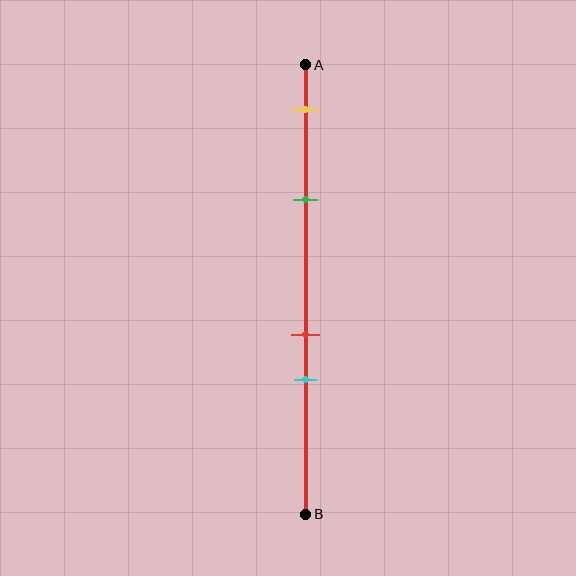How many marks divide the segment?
There are 4 marks dividing the segment.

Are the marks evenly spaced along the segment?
No, the marks are not evenly spaced.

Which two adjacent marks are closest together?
The red and cyan marks are the closest adjacent pair.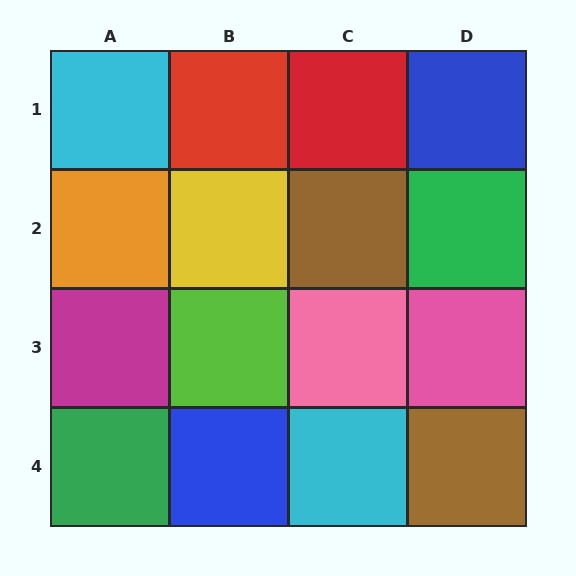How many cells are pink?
2 cells are pink.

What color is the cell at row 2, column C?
Brown.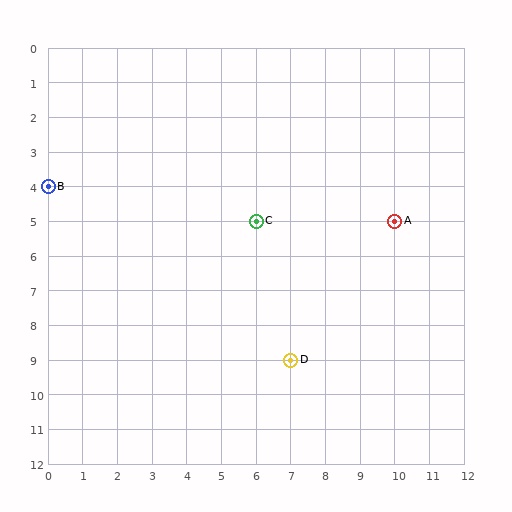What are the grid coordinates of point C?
Point C is at grid coordinates (6, 5).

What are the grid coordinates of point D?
Point D is at grid coordinates (7, 9).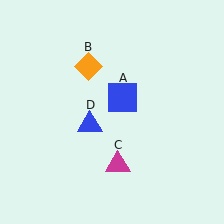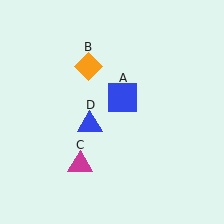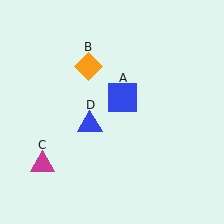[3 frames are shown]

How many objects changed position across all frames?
1 object changed position: magenta triangle (object C).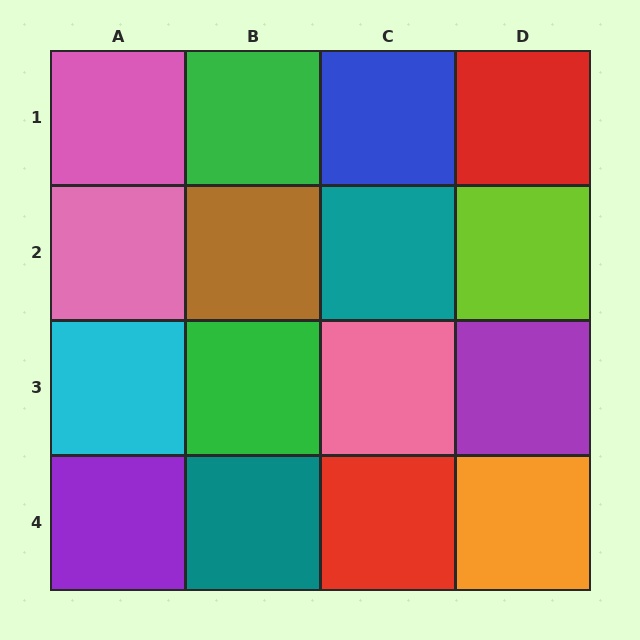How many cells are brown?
1 cell is brown.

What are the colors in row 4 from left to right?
Purple, teal, red, orange.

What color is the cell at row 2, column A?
Pink.